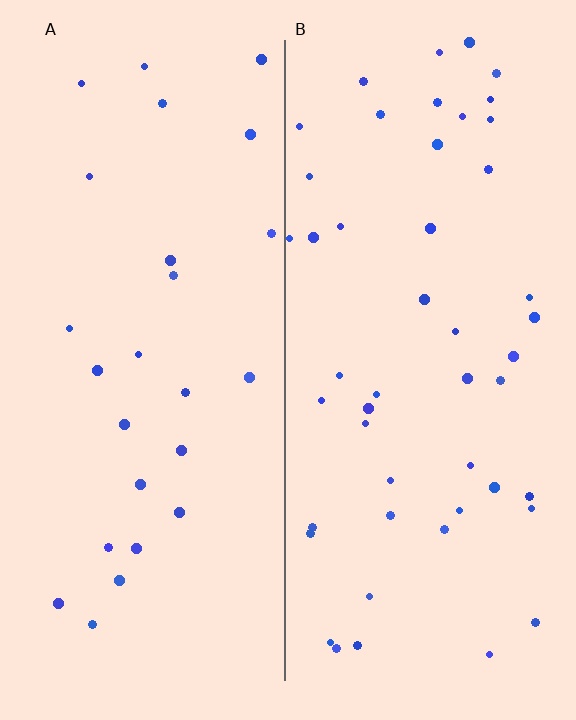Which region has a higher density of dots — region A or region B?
B (the right).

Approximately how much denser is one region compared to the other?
Approximately 1.9× — region B over region A.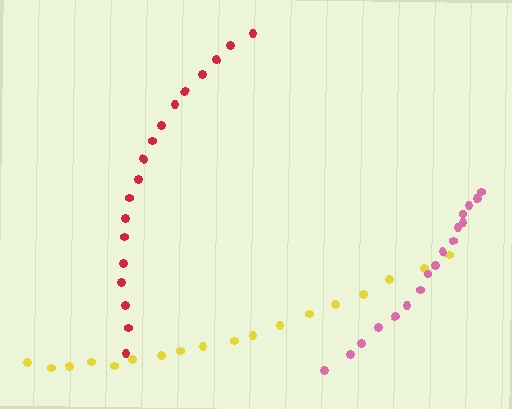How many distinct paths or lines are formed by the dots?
There are 3 distinct paths.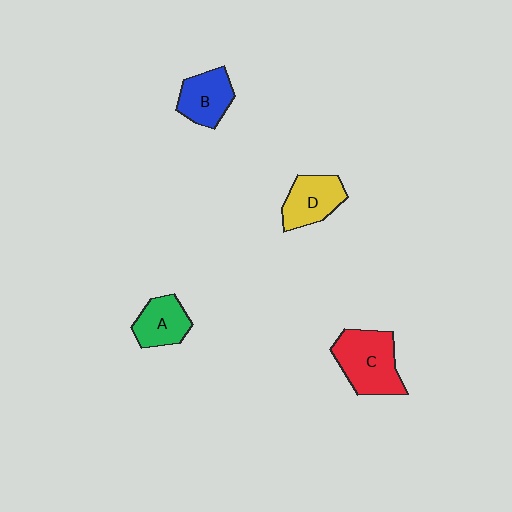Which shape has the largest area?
Shape C (red).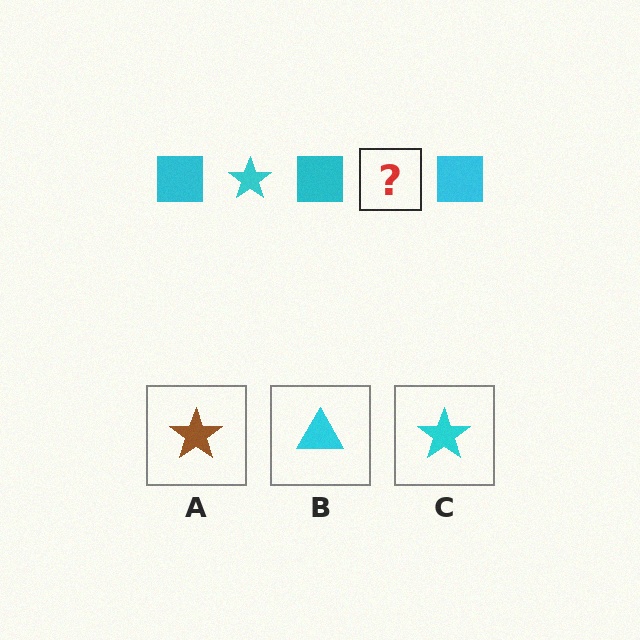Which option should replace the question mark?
Option C.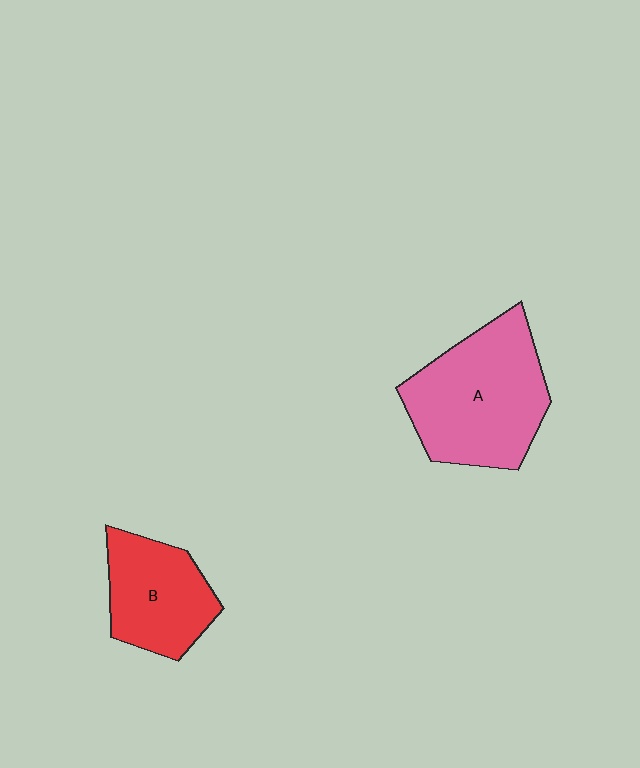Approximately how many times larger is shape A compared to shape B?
Approximately 1.5 times.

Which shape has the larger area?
Shape A (pink).